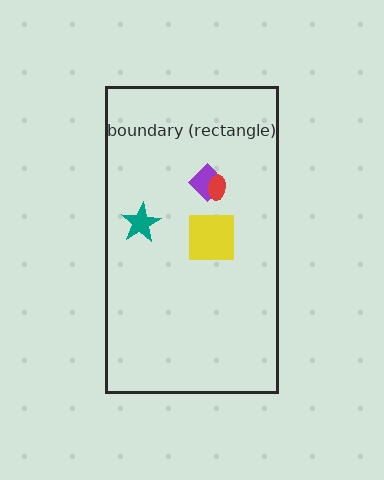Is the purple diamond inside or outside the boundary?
Inside.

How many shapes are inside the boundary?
4 inside, 0 outside.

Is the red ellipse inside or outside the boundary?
Inside.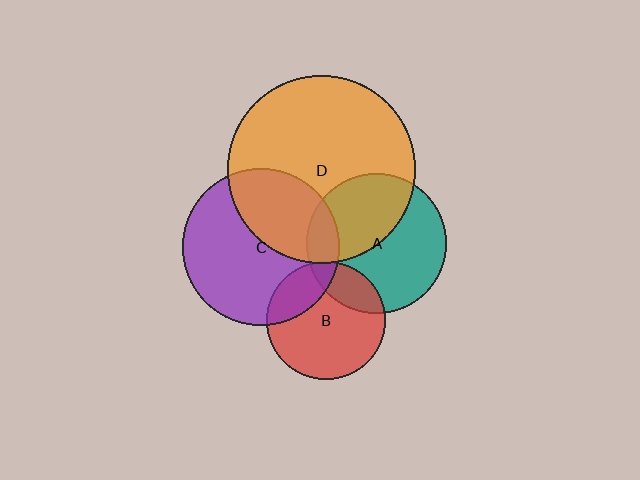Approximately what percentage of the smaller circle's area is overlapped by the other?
Approximately 45%.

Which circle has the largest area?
Circle D (orange).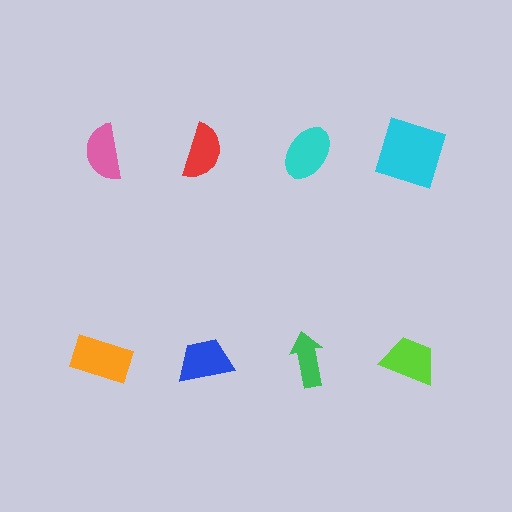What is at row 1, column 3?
A cyan ellipse.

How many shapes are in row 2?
4 shapes.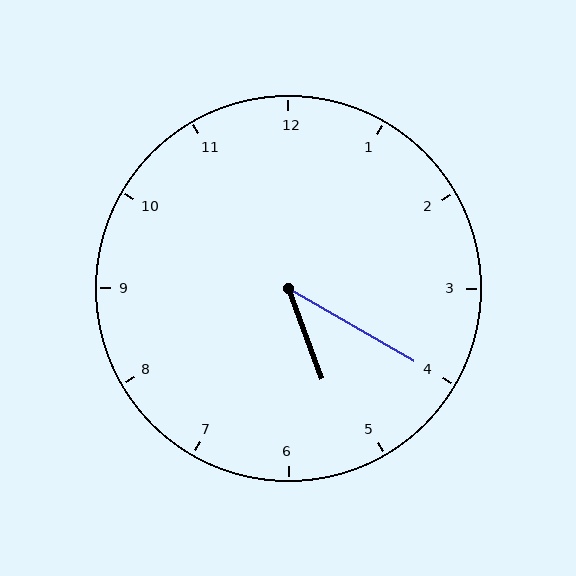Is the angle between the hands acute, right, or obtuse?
It is acute.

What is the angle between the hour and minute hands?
Approximately 40 degrees.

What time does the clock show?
5:20.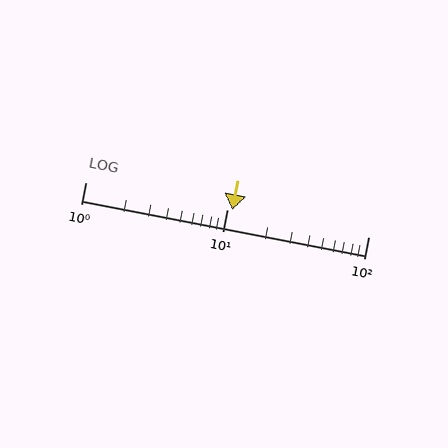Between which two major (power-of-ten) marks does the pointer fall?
The pointer is between 10 and 100.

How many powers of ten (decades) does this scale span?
The scale spans 2 decades, from 1 to 100.